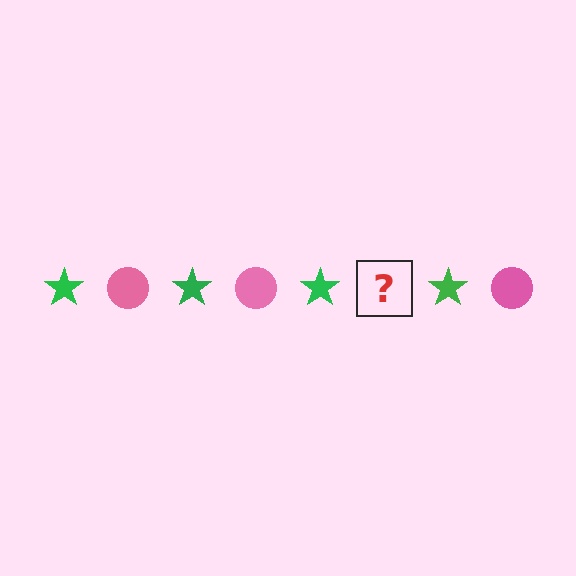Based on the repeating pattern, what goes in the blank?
The blank should be a pink circle.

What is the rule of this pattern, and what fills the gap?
The rule is that the pattern alternates between green star and pink circle. The gap should be filled with a pink circle.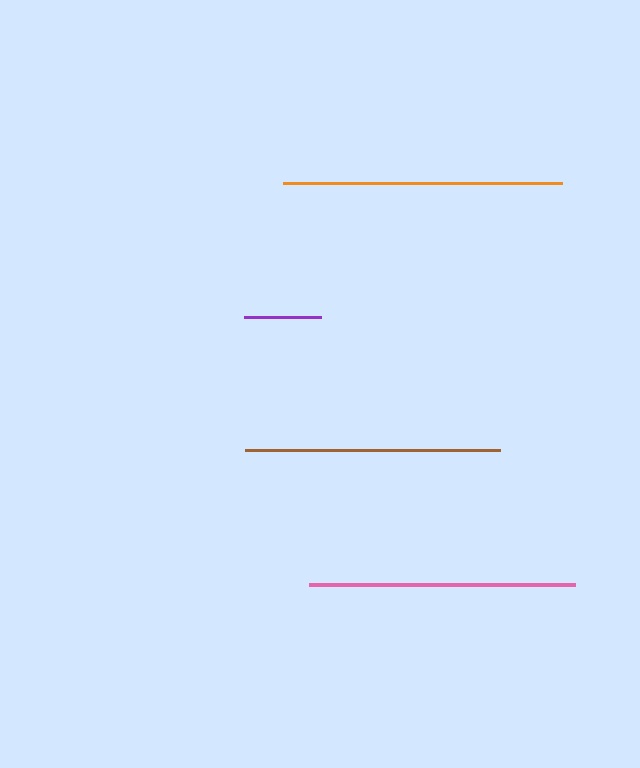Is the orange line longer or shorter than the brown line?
The orange line is longer than the brown line.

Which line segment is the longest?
The orange line is the longest at approximately 279 pixels.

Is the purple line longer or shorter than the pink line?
The pink line is longer than the purple line.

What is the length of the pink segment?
The pink segment is approximately 266 pixels long.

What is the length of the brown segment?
The brown segment is approximately 255 pixels long.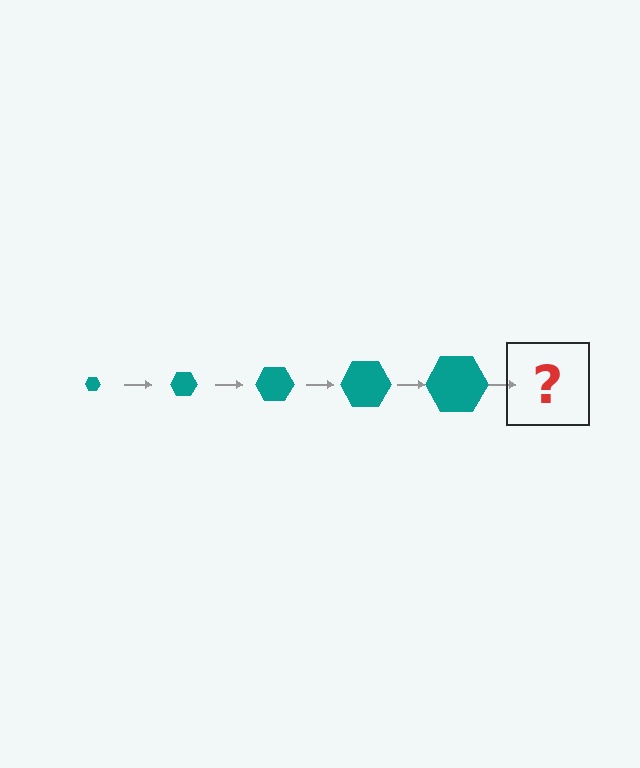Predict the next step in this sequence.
The next step is a teal hexagon, larger than the previous one.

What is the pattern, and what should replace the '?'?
The pattern is that the hexagon gets progressively larger each step. The '?' should be a teal hexagon, larger than the previous one.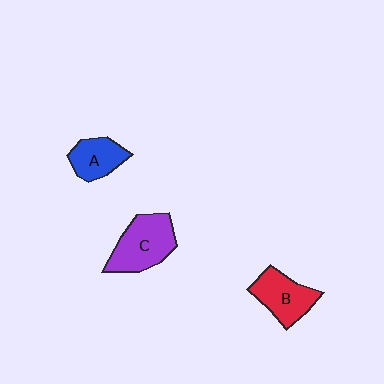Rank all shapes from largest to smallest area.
From largest to smallest: C (purple), B (red), A (blue).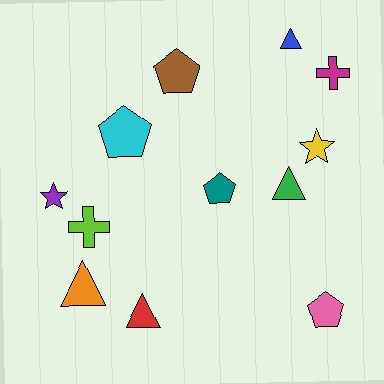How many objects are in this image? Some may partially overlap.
There are 12 objects.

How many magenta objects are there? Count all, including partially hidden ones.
There is 1 magenta object.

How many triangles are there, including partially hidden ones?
There are 4 triangles.